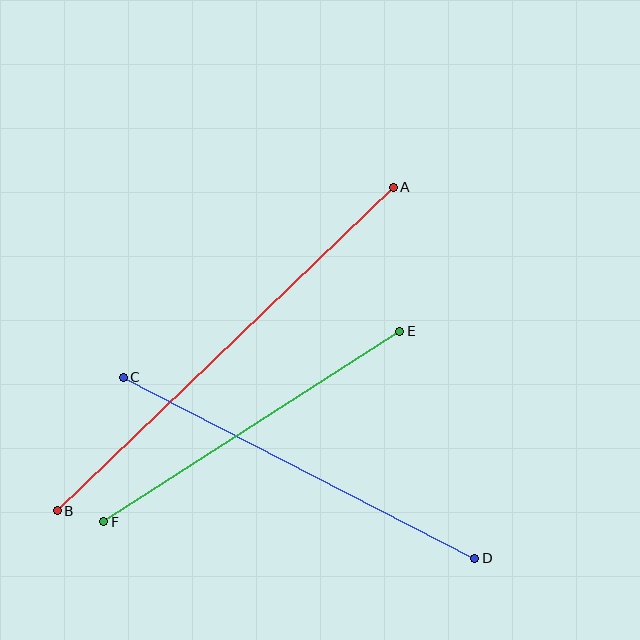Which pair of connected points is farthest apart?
Points A and B are farthest apart.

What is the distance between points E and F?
The distance is approximately 352 pixels.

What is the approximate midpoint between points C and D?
The midpoint is at approximately (299, 468) pixels.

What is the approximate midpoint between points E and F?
The midpoint is at approximately (252, 426) pixels.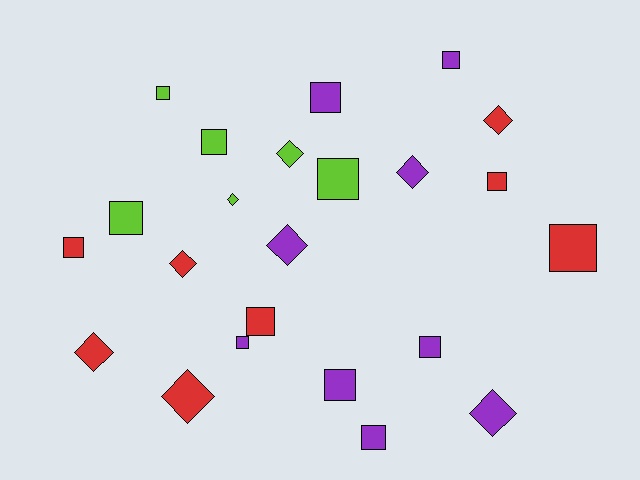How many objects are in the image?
There are 23 objects.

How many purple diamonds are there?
There are 3 purple diamonds.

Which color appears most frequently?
Purple, with 9 objects.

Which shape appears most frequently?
Square, with 14 objects.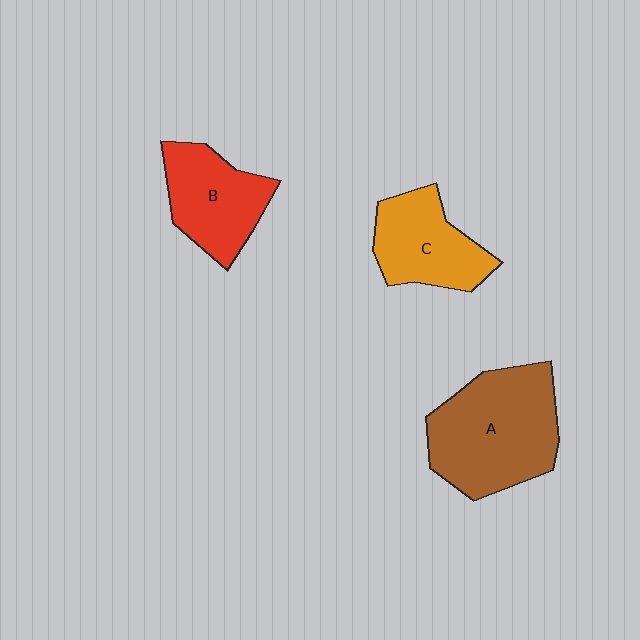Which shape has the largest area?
Shape A (brown).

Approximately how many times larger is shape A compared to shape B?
Approximately 1.5 times.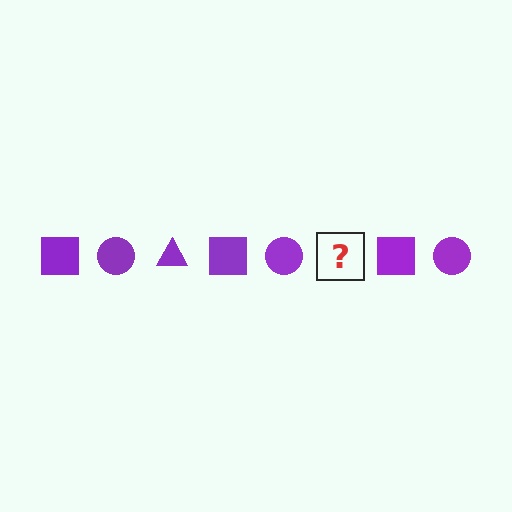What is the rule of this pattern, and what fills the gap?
The rule is that the pattern cycles through square, circle, triangle shapes in purple. The gap should be filled with a purple triangle.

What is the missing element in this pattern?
The missing element is a purple triangle.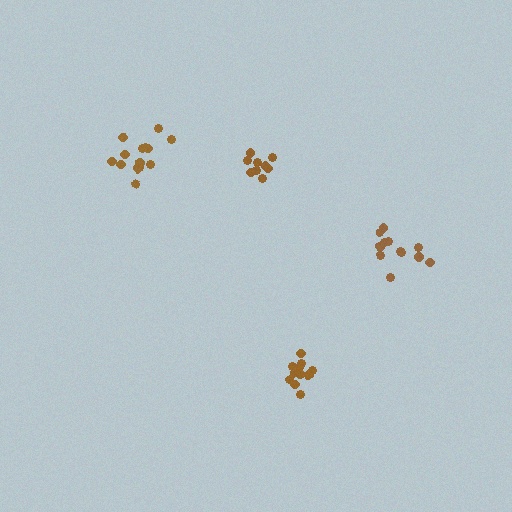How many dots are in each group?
Group 1: 14 dots, Group 2: 12 dots, Group 3: 9 dots, Group 4: 11 dots (46 total).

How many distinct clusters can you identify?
There are 4 distinct clusters.